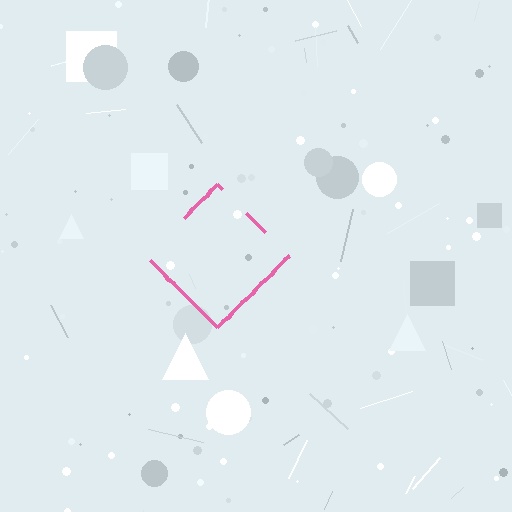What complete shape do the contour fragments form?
The contour fragments form a diamond.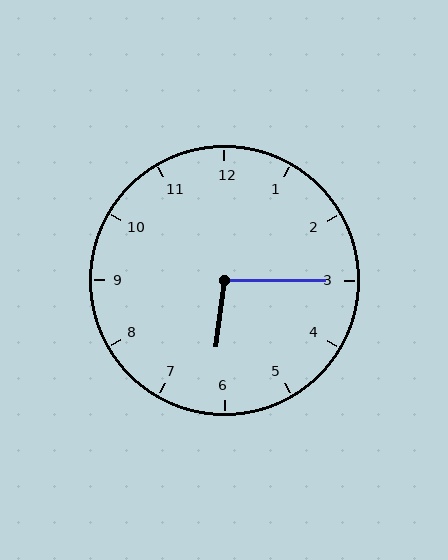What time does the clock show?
6:15.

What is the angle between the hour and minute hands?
Approximately 98 degrees.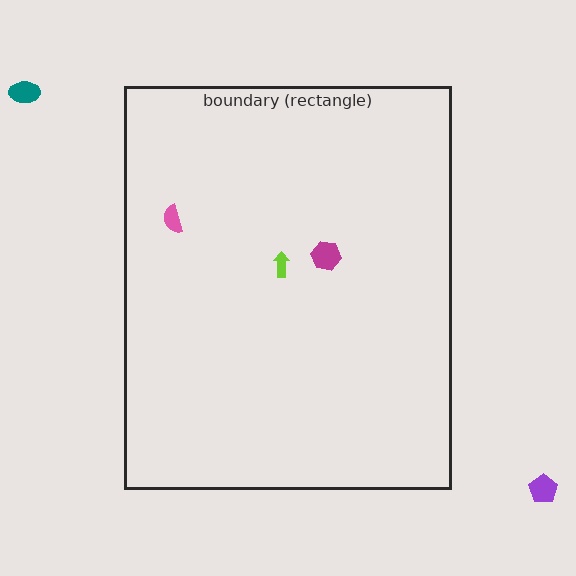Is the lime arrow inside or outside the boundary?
Inside.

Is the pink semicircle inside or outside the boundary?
Inside.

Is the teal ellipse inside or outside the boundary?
Outside.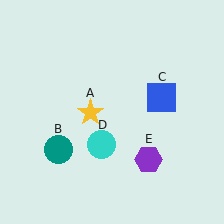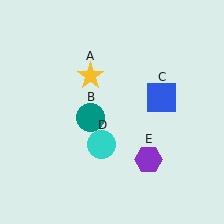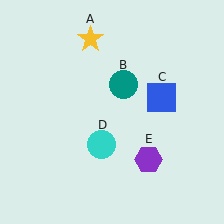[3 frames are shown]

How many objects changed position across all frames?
2 objects changed position: yellow star (object A), teal circle (object B).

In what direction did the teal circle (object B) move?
The teal circle (object B) moved up and to the right.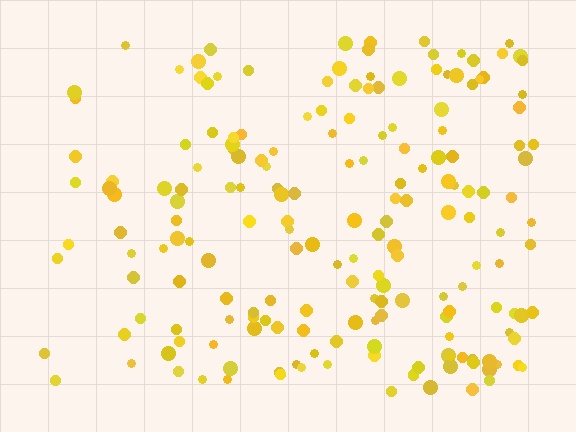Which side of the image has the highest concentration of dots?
The right.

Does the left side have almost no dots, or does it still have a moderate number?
Still a moderate number, just noticeably fewer than the right.